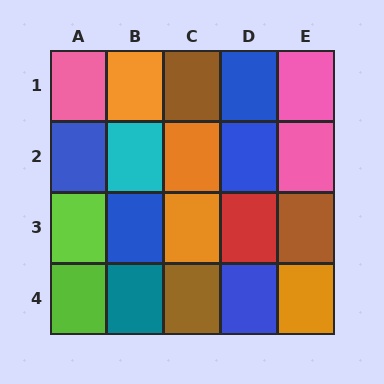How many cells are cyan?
1 cell is cyan.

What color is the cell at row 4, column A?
Lime.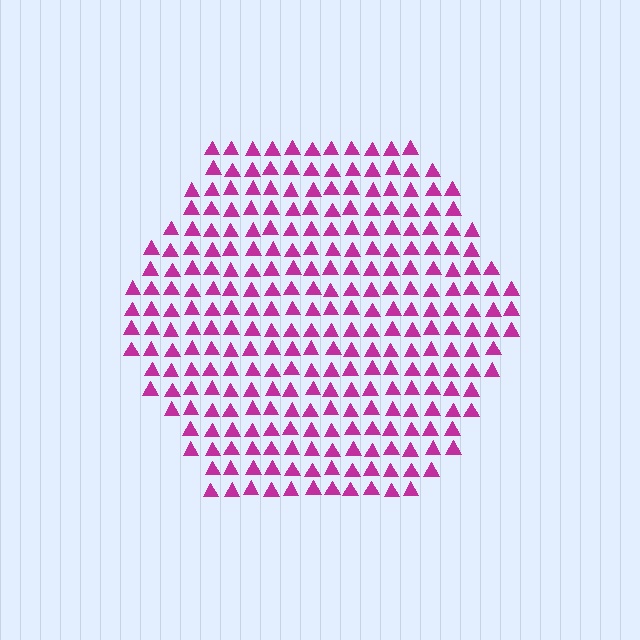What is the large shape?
The large shape is a hexagon.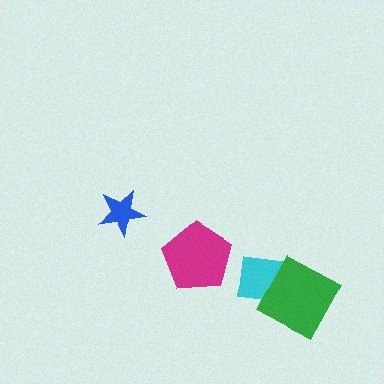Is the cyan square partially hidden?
Yes, it is partially covered by another shape.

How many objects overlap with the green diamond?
1 object overlaps with the green diamond.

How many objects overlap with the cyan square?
1 object overlaps with the cyan square.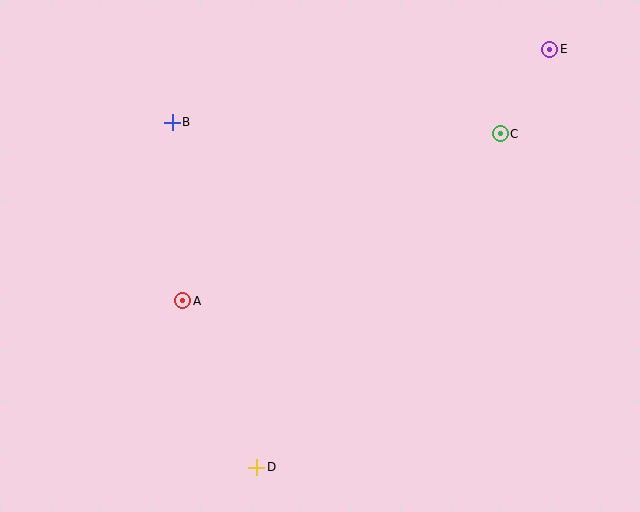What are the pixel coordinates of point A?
Point A is at (183, 301).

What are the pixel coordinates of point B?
Point B is at (172, 122).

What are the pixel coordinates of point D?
Point D is at (257, 467).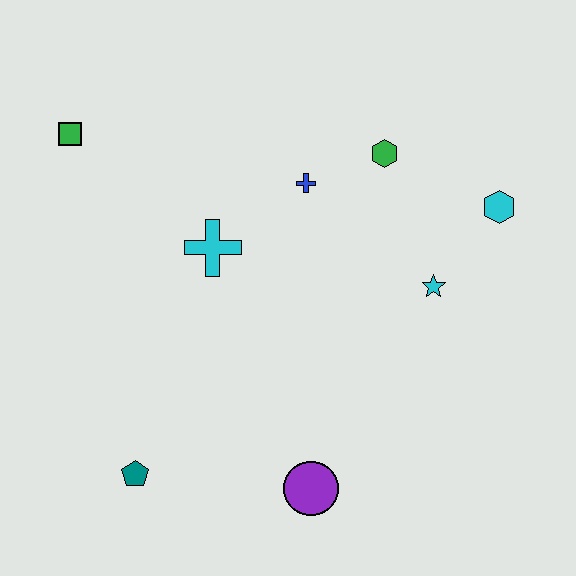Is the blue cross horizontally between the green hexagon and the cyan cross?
Yes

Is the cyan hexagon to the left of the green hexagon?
No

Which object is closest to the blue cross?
The green hexagon is closest to the blue cross.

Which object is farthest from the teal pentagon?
The cyan hexagon is farthest from the teal pentagon.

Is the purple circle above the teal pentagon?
No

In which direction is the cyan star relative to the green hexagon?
The cyan star is below the green hexagon.